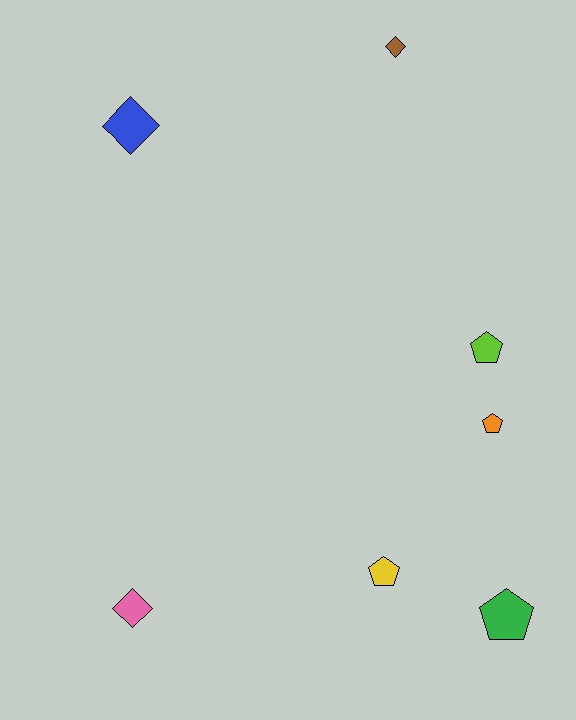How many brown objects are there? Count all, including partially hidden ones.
There is 1 brown object.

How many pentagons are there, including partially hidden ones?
There are 4 pentagons.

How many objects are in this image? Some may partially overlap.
There are 7 objects.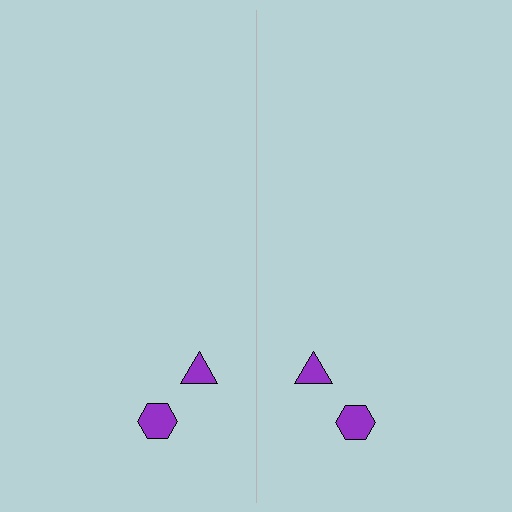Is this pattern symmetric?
Yes, this pattern has bilateral (reflection) symmetry.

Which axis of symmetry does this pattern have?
The pattern has a vertical axis of symmetry running through the center of the image.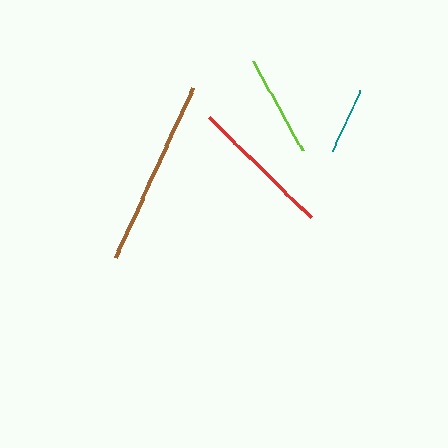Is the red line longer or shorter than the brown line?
The brown line is longer than the red line.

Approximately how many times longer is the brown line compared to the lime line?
The brown line is approximately 1.8 times the length of the lime line.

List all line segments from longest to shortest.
From longest to shortest: brown, red, lime, teal.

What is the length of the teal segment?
The teal segment is approximately 67 pixels long.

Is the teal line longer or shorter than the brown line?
The brown line is longer than the teal line.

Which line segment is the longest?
The brown line is the longest at approximately 187 pixels.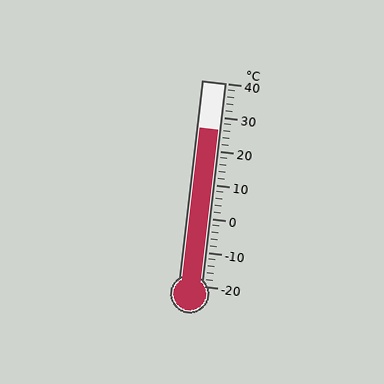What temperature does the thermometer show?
The thermometer shows approximately 26°C.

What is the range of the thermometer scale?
The thermometer scale ranges from -20°C to 40°C.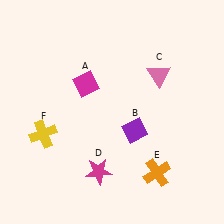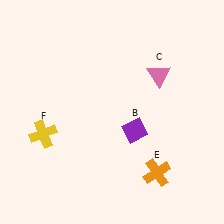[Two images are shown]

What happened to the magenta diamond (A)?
The magenta diamond (A) was removed in Image 2. It was in the top-left area of Image 1.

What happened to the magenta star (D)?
The magenta star (D) was removed in Image 2. It was in the bottom-left area of Image 1.